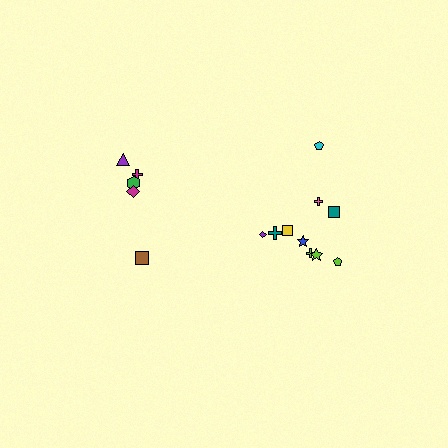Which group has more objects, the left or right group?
The right group.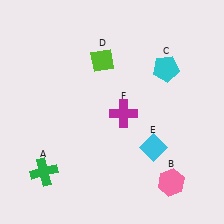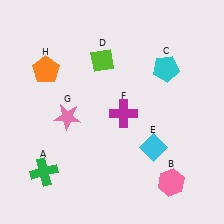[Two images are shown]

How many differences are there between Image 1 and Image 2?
There are 2 differences between the two images.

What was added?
A pink star (G), an orange pentagon (H) were added in Image 2.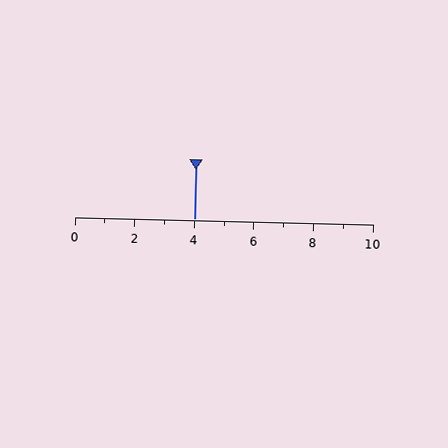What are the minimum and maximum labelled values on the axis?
The axis runs from 0 to 10.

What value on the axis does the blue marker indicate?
The marker indicates approximately 4.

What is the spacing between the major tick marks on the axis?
The major ticks are spaced 2 apart.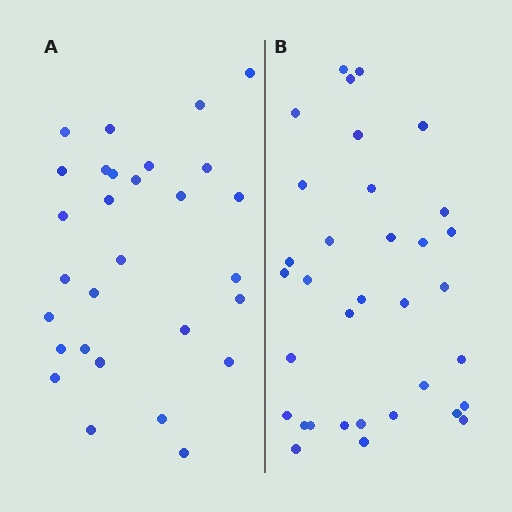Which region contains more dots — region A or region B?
Region B (the right region) has more dots.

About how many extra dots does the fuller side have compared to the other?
Region B has about 5 more dots than region A.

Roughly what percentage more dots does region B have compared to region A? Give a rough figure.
About 15% more.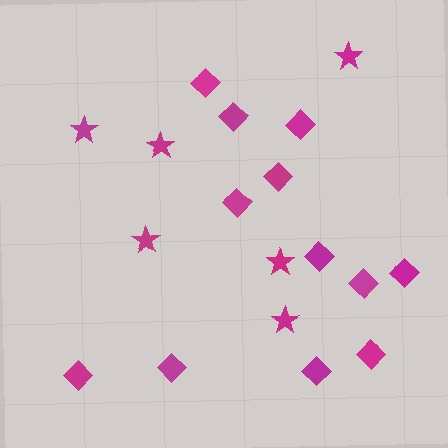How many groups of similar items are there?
There are 2 groups: one group of diamonds (12) and one group of stars (6).